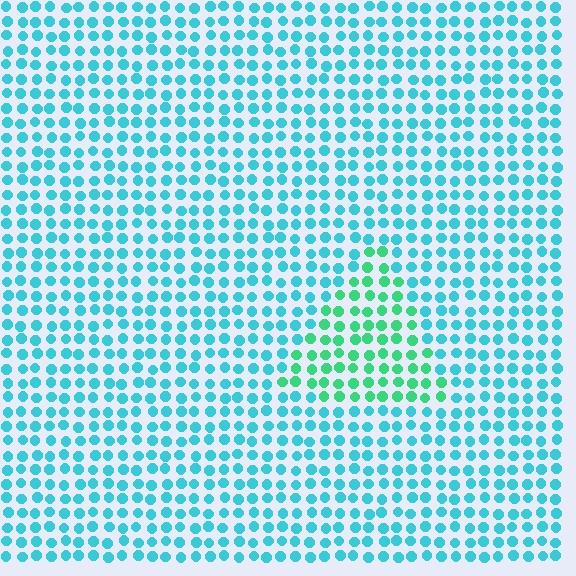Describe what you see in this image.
The image is filled with small cyan elements in a uniform arrangement. A triangle-shaped region is visible where the elements are tinted to a slightly different hue, forming a subtle color boundary.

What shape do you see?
I see a triangle.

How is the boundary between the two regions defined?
The boundary is defined purely by a slight shift in hue (about 39 degrees). Spacing, size, and orientation are identical on both sides.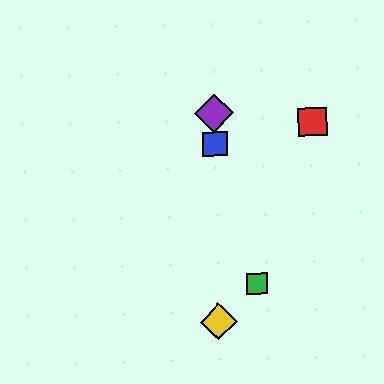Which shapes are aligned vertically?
The blue square, the yellow diamond, the purple diamond are aligned vertically.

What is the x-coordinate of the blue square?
The blue square is at x≈215.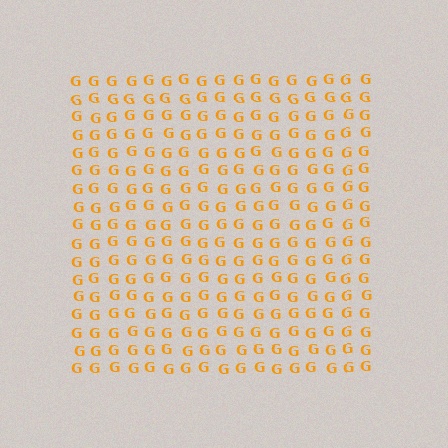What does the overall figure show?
The overall figure shows a square.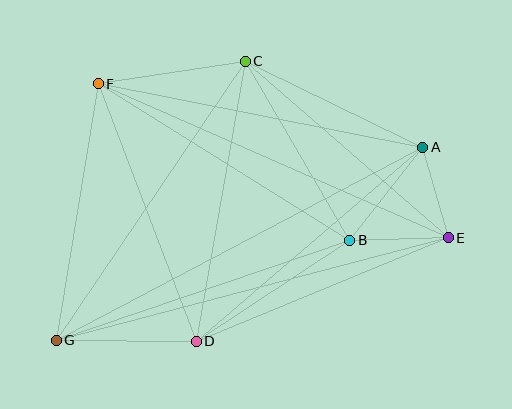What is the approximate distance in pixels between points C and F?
The distance between C and F is approximately 148 pixels.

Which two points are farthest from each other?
Points A and G are farthest from each other.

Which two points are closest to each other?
Points A and E are closest to each other.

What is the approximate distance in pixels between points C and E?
The distance between C and E is approximately 269 pixels.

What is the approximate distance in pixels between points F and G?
The distance between F and G is approximately 260 pixels.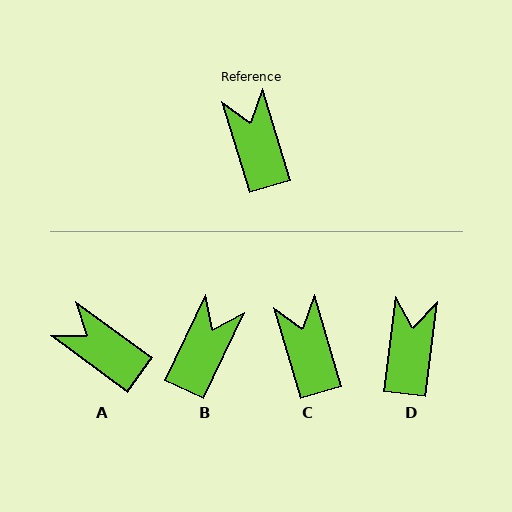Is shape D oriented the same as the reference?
No, it is off by about 24 degrees.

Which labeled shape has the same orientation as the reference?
C.